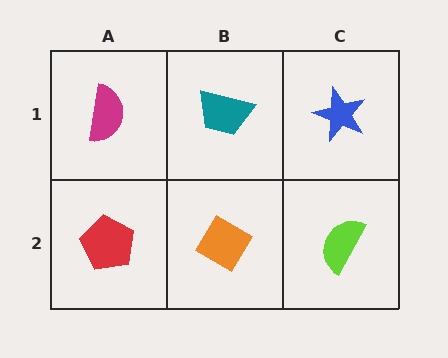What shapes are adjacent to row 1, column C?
A lime semicircle (row 2, column C), a teal trapezoid (row 1, column B).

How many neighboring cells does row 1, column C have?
2.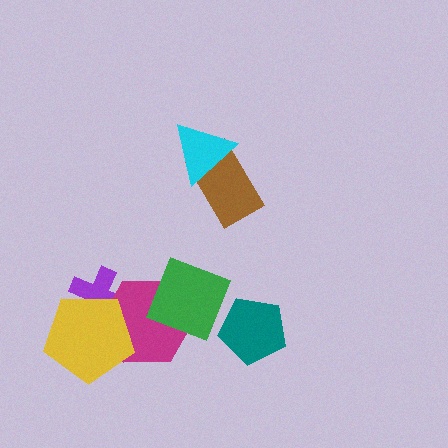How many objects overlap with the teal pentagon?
1 object overlaps with the teal pentagon.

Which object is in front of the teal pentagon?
The green diamond is in front of the teal pentagon.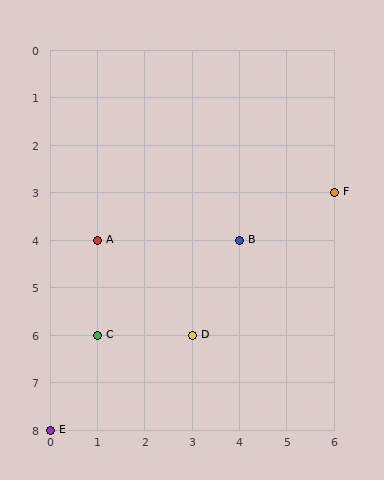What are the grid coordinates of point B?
Point B is at grid coordinates (4, 4).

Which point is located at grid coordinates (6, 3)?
Point F is at (6, 3).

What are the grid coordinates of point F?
Point F is at grid coordinates (6, 3).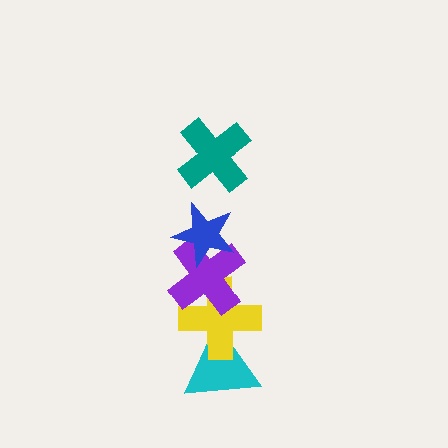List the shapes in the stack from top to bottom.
From top to bottom: the teal cross, the blue star, the purple cross, the yellow cross, the cyan triangle.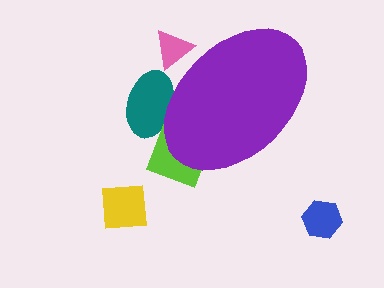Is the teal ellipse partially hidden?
Yes, the teal ellipse is partially hidden behind the purple ellipse.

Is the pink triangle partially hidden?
Yes, the pink triangle is partially hidden behind the purple ellipse.